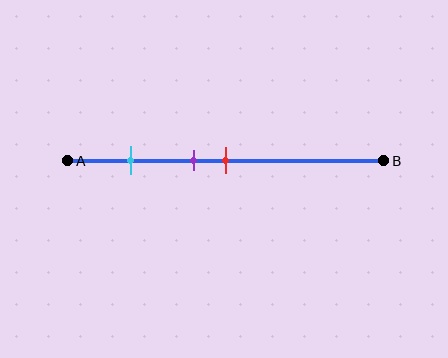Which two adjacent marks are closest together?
The purple and red marks are the closest adjacent pair.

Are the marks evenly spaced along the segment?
No, the marks are not evenly spaced.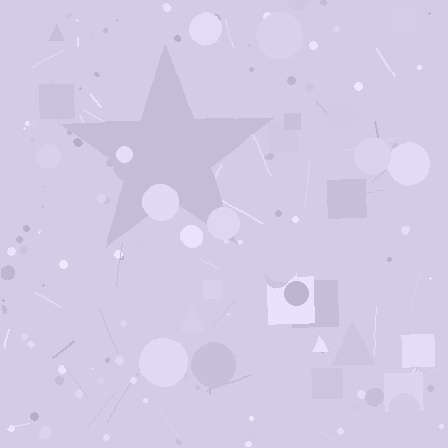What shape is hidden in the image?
A star is hidden in the image.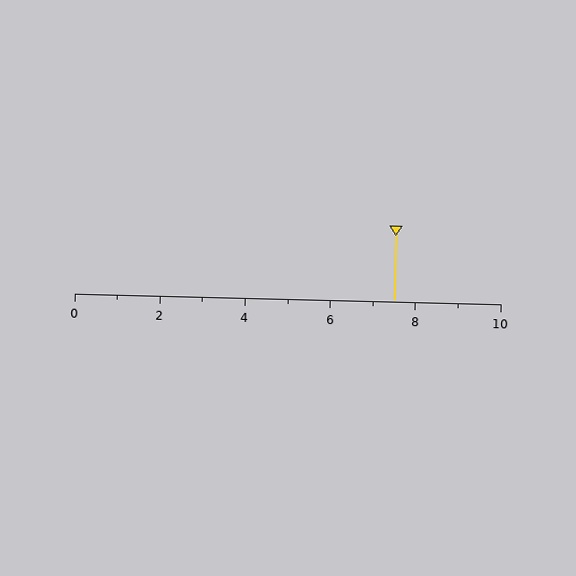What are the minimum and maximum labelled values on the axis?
The axis runs from 0 to 10.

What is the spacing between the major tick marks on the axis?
The major ticks are spaced 2 apart.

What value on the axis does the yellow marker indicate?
The marker indicates approximately 7.5.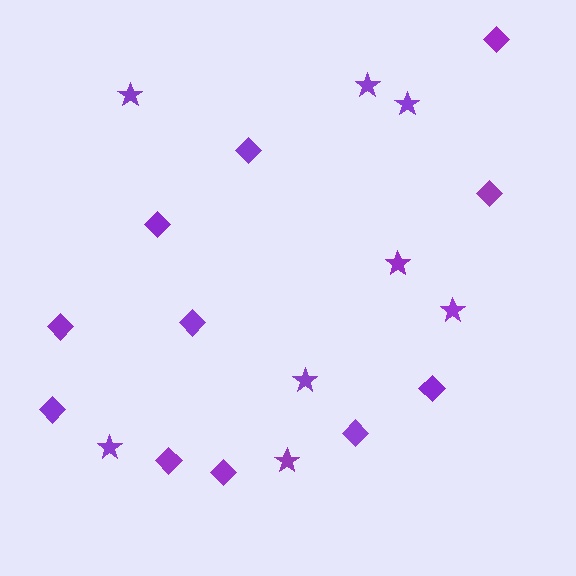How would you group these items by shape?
There are 2 groups: one group of diamonds (11) and one group of stars (8).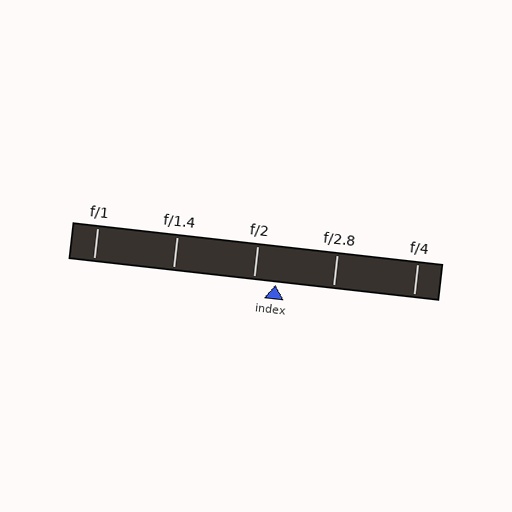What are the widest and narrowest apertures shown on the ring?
The widest aperture shown is f/1 and the narrowest is f/4.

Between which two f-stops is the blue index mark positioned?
The index mark is between f/2 and f/2.8.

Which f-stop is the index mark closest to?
The index mark is closest to f/2.